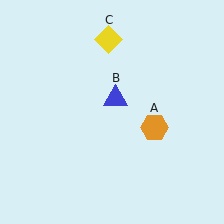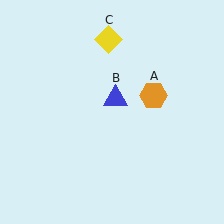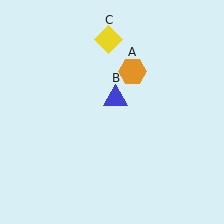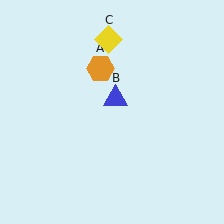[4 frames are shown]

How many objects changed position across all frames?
1 object changed position: orange hexagon (object A).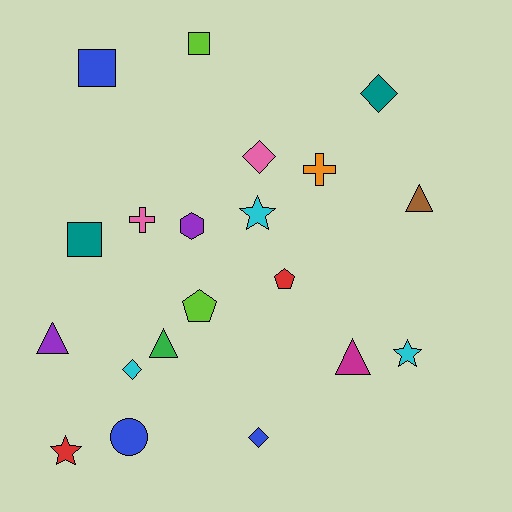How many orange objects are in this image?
There is 1 orange object.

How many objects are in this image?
There are 20 objects.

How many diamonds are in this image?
There are 4 diamonds.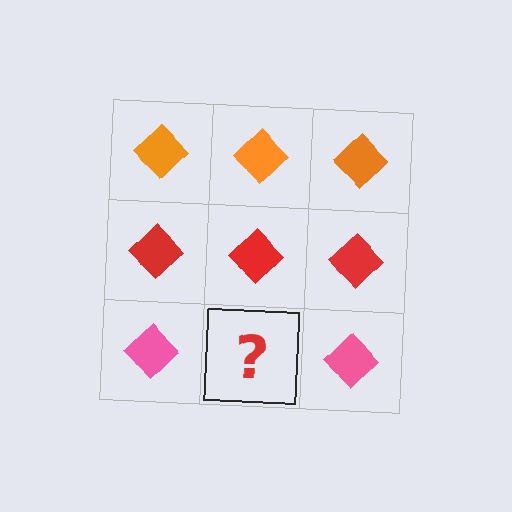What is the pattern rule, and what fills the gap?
The rule is that each row has a consistent color. The gap should be filled with a pink diamond.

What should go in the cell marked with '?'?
The missing cell should contain a pink diamond.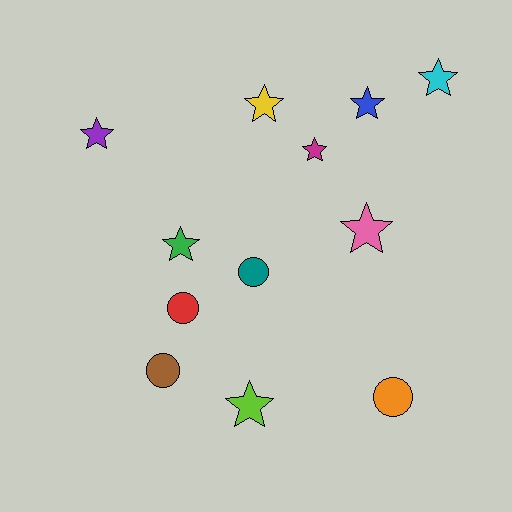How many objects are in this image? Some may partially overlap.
There are 12 objects.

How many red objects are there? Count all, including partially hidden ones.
There is 1 red object.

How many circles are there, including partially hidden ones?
There are 4 circles.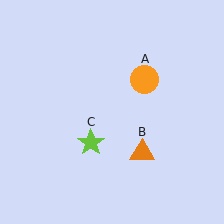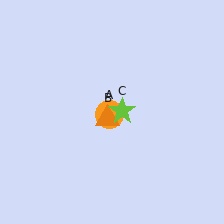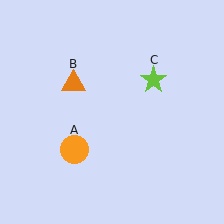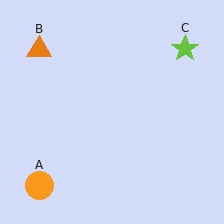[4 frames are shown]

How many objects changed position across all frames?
3 objects changed position: orange circle (object A), orange triangle (object B), lime star (object C).